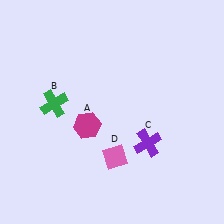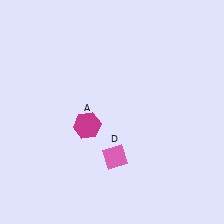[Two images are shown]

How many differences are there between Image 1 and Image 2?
There are 2 differences between the two images.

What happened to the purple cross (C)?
The purple cross (C) was removed in Image 2. It was in the bottom-right area of Image 1.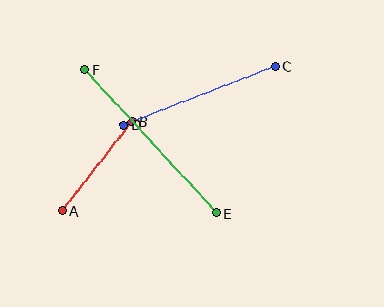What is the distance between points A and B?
The distance is approximately 113 pixels.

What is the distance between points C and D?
The distance is approximately 163 pixels.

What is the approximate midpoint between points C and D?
The midpoint is at approximately (200, 96) pixels.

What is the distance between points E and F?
The distance is approximately 195 pixels.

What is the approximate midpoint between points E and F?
The midpoint is at approximately (151, 141) pixels.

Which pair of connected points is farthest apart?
Points E and F are farthest apart.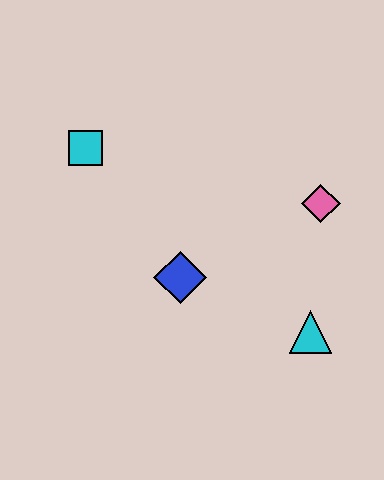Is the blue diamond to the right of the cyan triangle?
No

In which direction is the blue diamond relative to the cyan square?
The blue diamond is below the cyan square.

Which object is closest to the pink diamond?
The cyan triangle is closest to the pink diamond.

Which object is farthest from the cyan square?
The cyan triangle is farthest from the cyan square.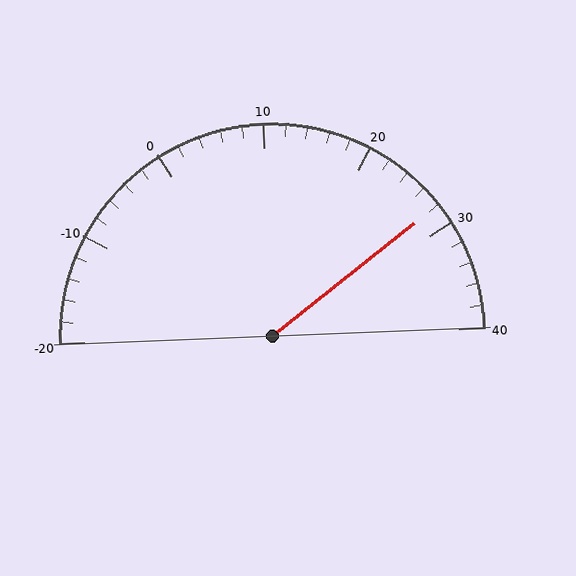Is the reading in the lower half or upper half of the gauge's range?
The reading is in the upper half of the range (-20 to 40).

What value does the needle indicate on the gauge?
The needle indicates approximately 28.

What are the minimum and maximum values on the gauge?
The gauge ranges from -20 to 40.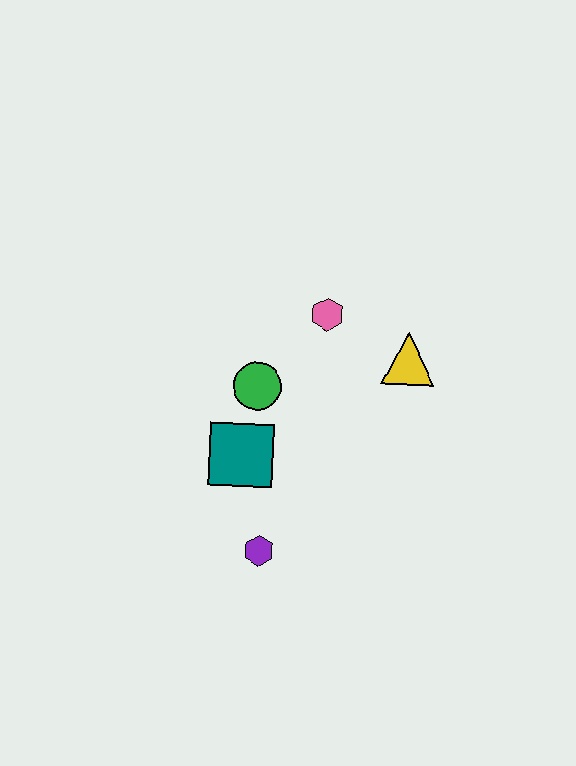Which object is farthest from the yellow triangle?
The purple hexagon is farthest from the yellow triangle.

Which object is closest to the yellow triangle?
The pink hexagon is closest to the yellow triangle.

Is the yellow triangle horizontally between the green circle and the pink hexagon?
No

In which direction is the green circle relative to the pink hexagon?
The green circle is below the pink hexagon.